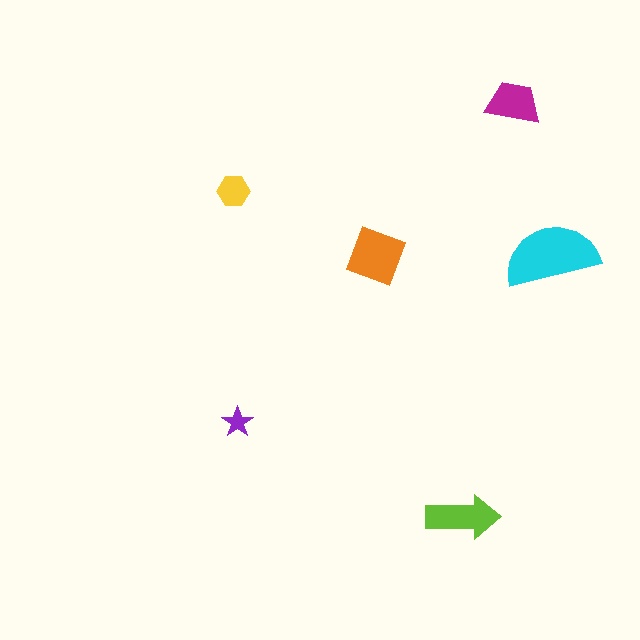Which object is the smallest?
The purple star.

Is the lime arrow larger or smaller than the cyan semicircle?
Smaller.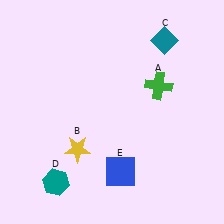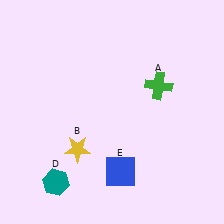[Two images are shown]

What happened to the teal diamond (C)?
The teal diamond (C) was removed in Image 2. It was in the top-right area of Image 1.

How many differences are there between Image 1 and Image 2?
There is 1 difference between the two images.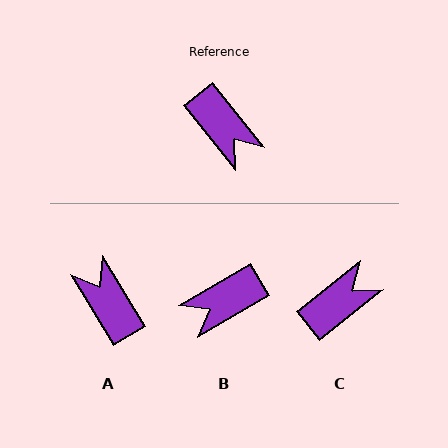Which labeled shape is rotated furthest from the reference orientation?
A, about 173 degrees away.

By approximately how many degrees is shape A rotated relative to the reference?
Approximately 173 degrees counter-clockwise.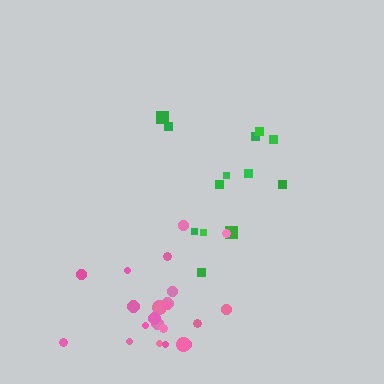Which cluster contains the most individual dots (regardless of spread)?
Pink (22).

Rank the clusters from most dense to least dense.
pink, green.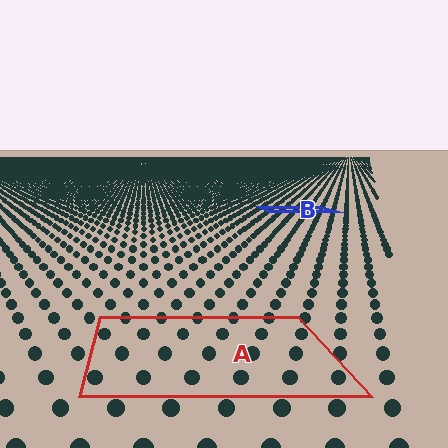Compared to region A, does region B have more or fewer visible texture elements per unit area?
Region B has more texture elements per unit area — they are packed more densely because it is farther away.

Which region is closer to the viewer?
Region A is closer. The texture elements there are larger and more spread out.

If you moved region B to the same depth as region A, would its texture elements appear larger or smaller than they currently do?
They would appear larger. At a closer depth, the same texture elements are projected at a bigger on-screen size.